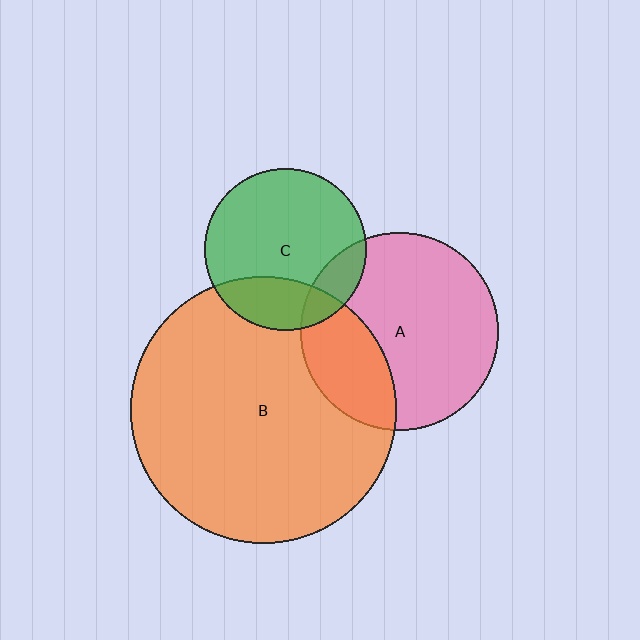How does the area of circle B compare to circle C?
Approximately 2.7 times.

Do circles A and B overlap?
Yes.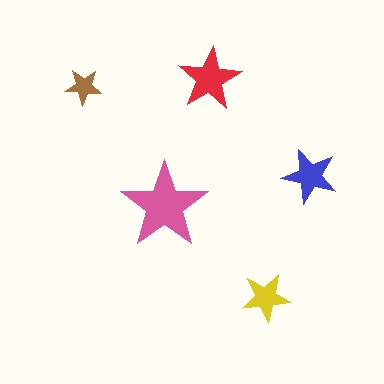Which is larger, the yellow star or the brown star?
The yellow one.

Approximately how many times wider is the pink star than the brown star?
About 2.5 times wider.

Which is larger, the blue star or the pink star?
The pink one.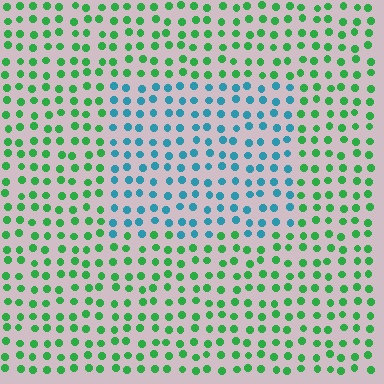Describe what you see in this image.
The image is filled with small green elements in a uniform arrangement. A rectangle-shaped region is visible where the elements are tinted to a slightly different hue, forming a subtle color boundary.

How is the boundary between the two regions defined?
The boundary is defined purely by a slight shift in hue (about 59 degrees). Spacing, size, and orientation are identical on both sides.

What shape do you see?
I see a rectangle.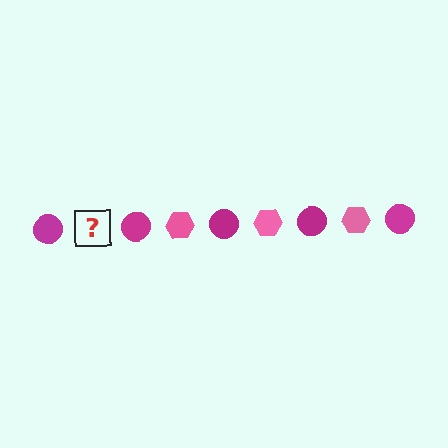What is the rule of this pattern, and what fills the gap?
The rule is that the pattern alternates between magenta circle and pink hexagon. The gap should be filled with a pink hexagon.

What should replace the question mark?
The question mark should be replaced with a pink hexagon.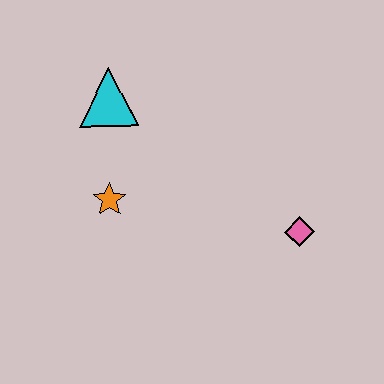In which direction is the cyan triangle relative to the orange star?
The cyan triangle is above the orange star.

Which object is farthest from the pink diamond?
The cyan triangle is farthest from the pink diamond.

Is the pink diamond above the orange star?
No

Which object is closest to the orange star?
The cyan triangle is closest to the orange star.